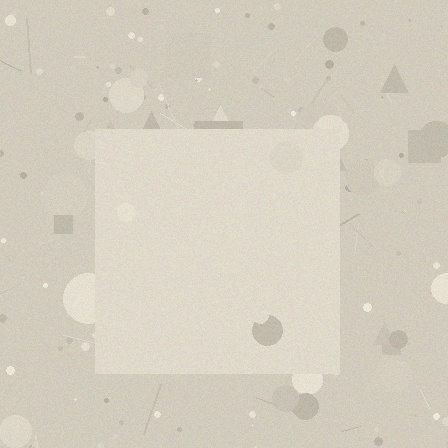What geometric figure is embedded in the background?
A square is embedded in the background.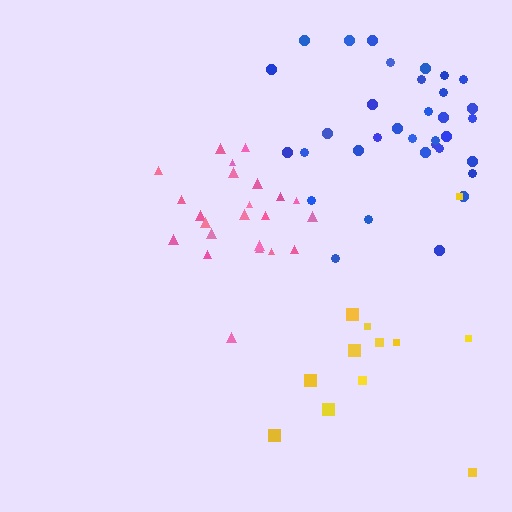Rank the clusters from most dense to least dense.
pink, blue, yellow.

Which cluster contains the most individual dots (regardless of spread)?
Blue (34).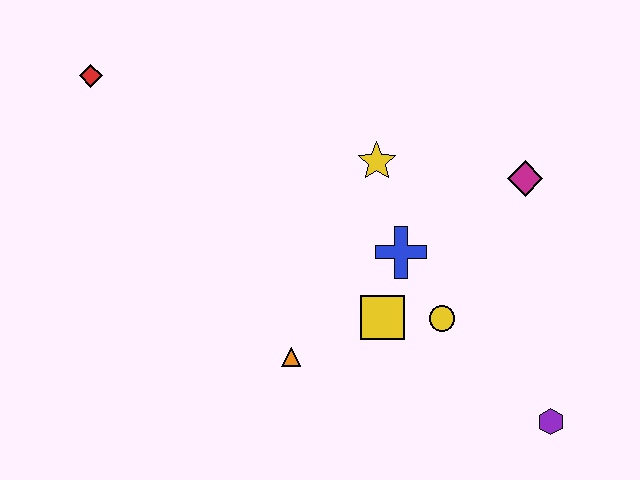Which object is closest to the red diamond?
The yellow star is closest to the red diamond.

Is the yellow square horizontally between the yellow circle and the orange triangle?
Yes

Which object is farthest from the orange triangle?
The red diamond is farthest from the orange triangle.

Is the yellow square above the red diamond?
No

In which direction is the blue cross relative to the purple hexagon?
The blue cross is above the purple hexagon.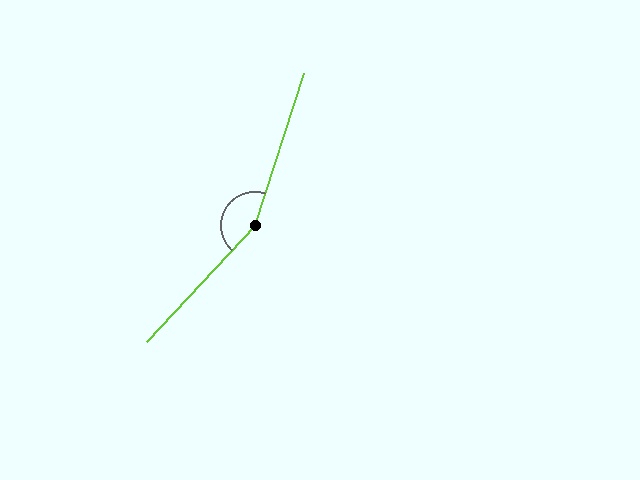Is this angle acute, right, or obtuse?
It is obtuse.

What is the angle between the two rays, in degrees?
Approximately 155 degrees.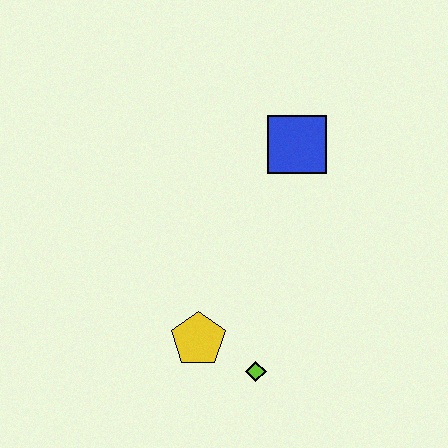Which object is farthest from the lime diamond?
The blue square is farthest from the lime diamond.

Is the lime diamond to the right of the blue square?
No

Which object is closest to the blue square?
The yellow pentagon is closest to the blue square.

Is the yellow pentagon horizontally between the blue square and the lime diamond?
No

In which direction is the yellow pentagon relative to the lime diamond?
The yellow pentagon is to the left of the lime diamond.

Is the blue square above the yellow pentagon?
Yes